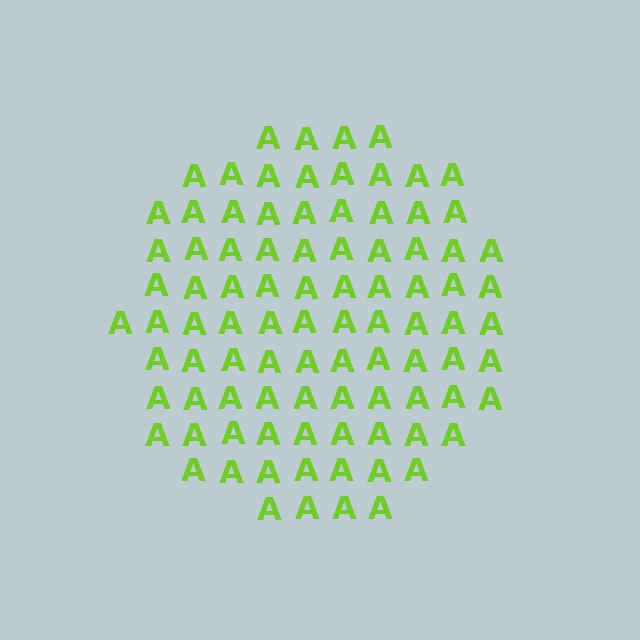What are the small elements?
The small elements are letter A's.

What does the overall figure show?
The overall figure shows a circle.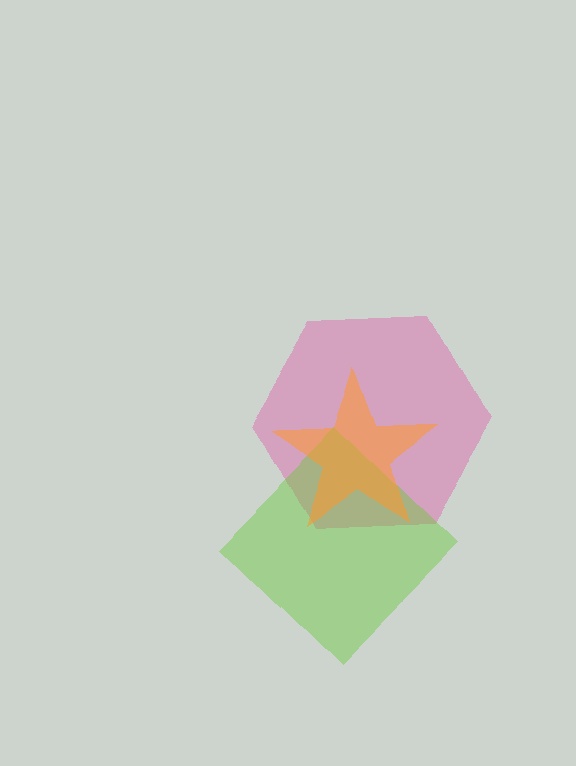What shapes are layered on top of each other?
The layered shapes are: a pink hexagon, a lime diamond, an orange star.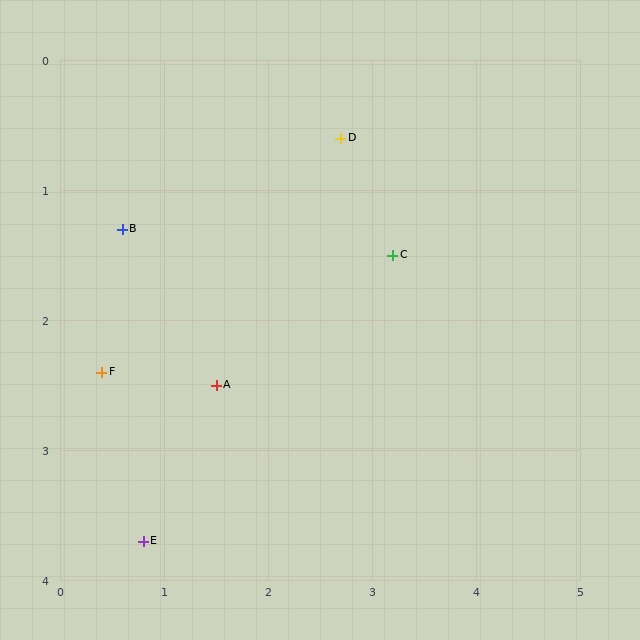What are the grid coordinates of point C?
Point C is at approximately (3.2, 1.5).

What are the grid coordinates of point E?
Point E is at approximately (0.8, 3.7).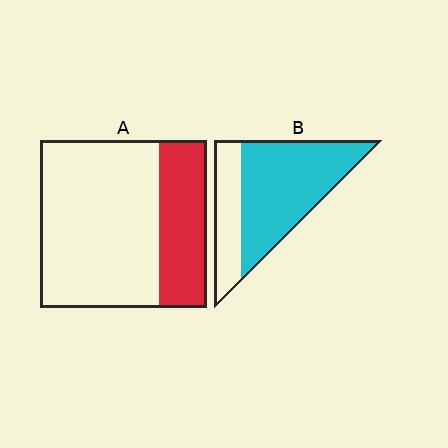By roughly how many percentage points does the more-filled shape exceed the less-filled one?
By roughly 40 percentage points (B over A).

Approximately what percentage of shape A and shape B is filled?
A is approximately 30% and B is approximately 70%.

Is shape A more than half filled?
No.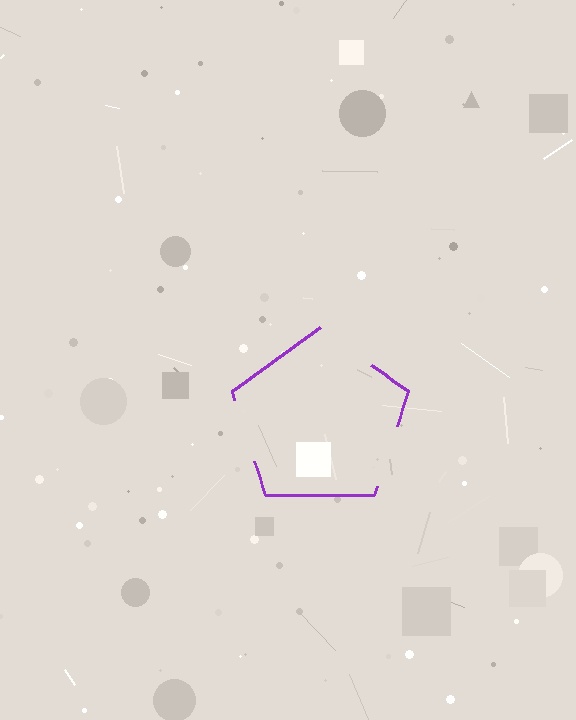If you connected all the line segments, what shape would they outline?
They would outline a pentagon.